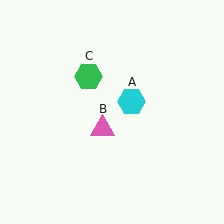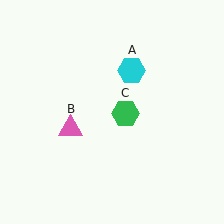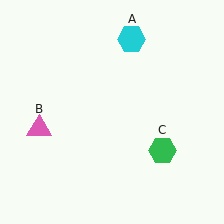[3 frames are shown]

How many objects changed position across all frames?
3 objects changed position: cyan hexagon (object A), pink triangle (object B), green hexagon (object C).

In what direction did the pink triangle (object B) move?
The pink triangle (object B) moved left.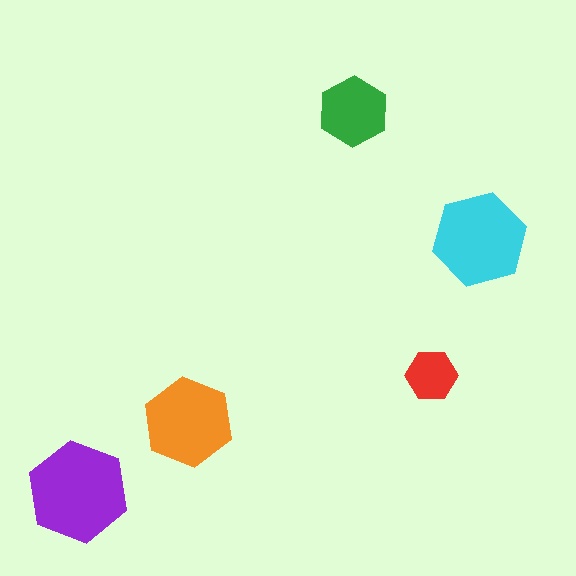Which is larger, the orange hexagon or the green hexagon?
The orange one.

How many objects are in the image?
There are 5 objects in the image.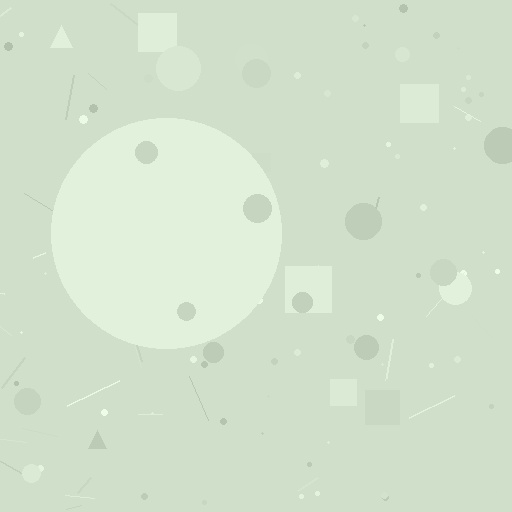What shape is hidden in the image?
A circle is hidden in the image.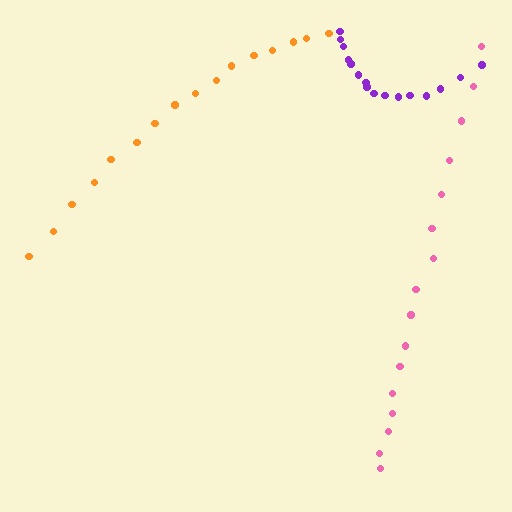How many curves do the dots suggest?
There are 3 distinct paths.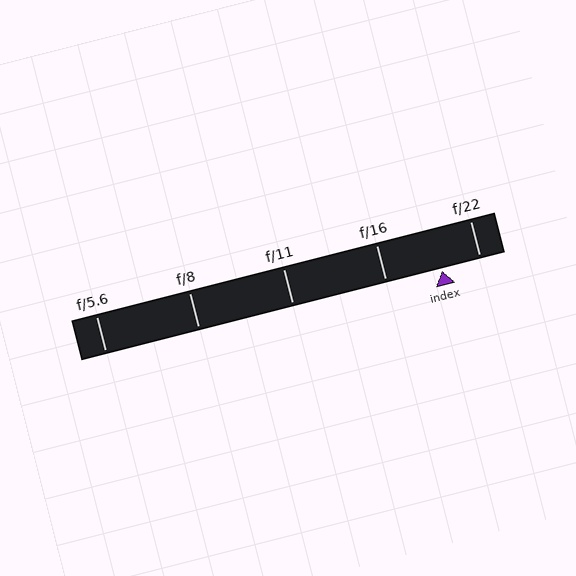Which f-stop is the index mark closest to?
The index mark is closest to f/22.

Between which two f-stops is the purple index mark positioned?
The index mark is between f/16 and f/22.